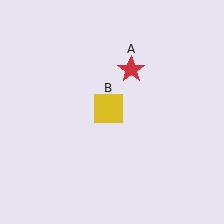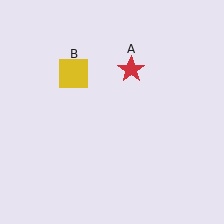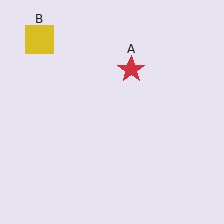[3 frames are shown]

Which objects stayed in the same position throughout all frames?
Red star (object A) remained stationary.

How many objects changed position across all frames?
1 object changed position: yellow square (object B).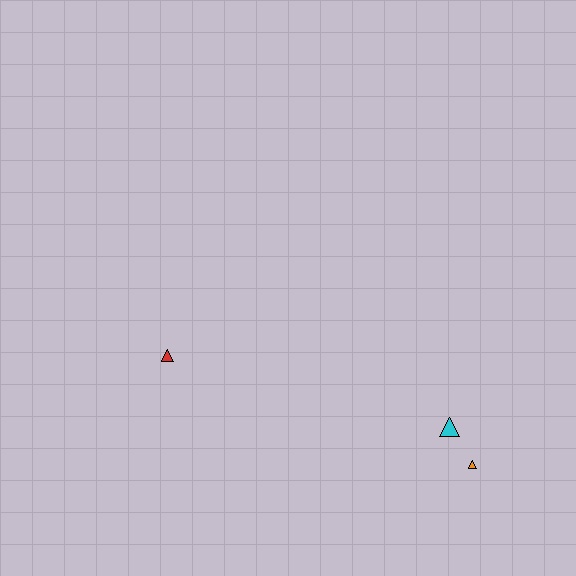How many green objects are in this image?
There are no green objects.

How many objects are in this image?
There are 3 objects.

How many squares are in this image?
There are no squares.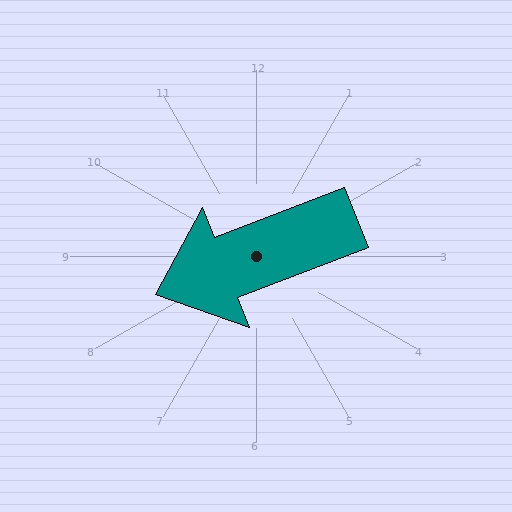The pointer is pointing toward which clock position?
Roughly 8 o'clock.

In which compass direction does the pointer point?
West.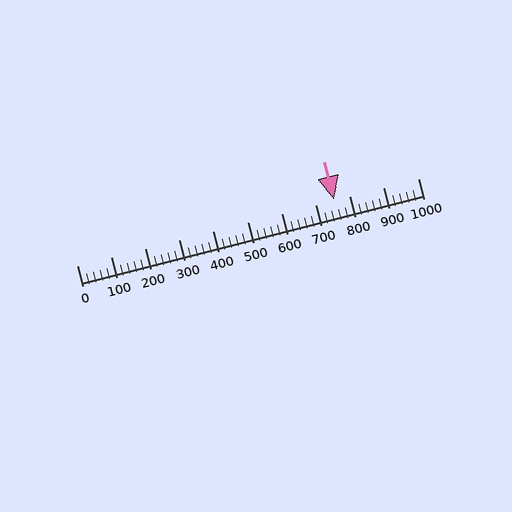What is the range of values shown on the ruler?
The ruler shows values from 0 to 1000.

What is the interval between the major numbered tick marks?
The major tick marks are spaced 100 units apart.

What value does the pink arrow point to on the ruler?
The pink arrow points to approximately 753.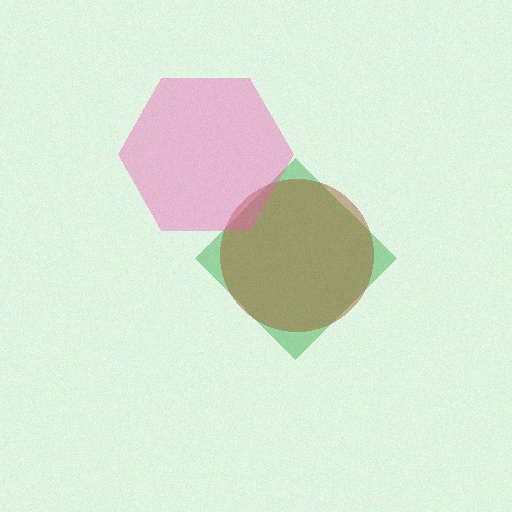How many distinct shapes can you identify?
There are 3 distinct shapes: a green diamond, a brown circle, a pink hexagon.